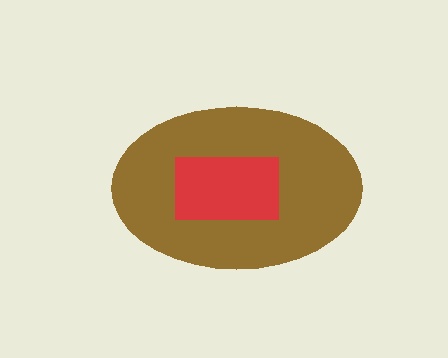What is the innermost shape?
The red rectangle.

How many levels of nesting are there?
2.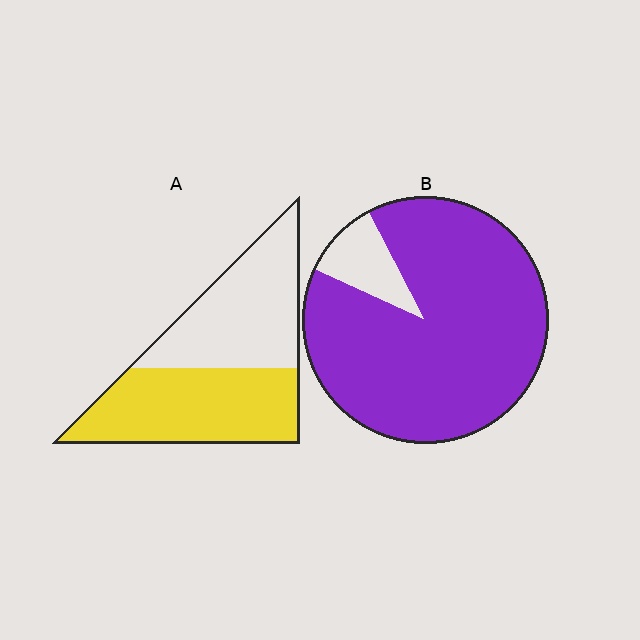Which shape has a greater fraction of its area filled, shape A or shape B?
Shape B.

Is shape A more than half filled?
Roughly half.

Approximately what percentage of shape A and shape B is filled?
A is approximately 50% and B is approximately 90%.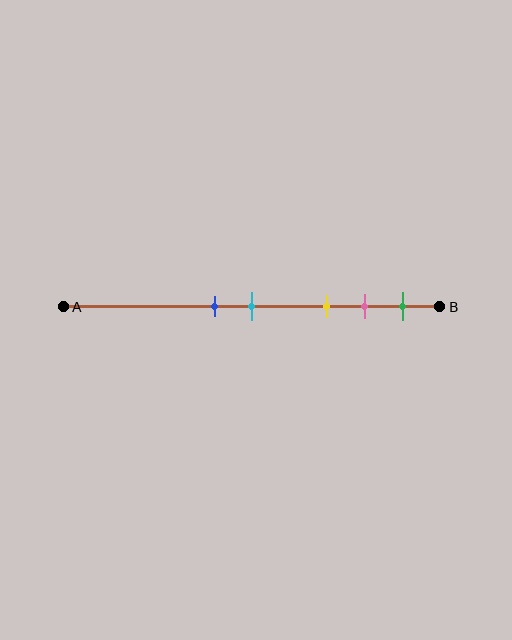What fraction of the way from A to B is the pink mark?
The pink mark is approximately 80% (0.8) of the way from A to B.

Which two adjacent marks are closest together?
The blue and cyan marks are the closest adjacent pair.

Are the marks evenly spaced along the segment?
No, the marks are not evenly spaced.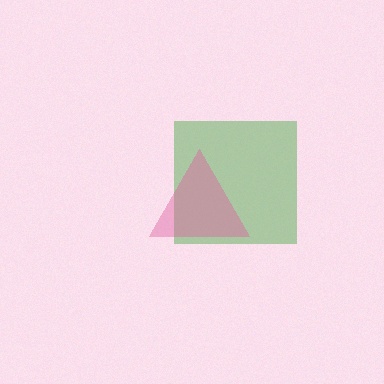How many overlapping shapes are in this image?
There are 2 overlapping shapes in the image.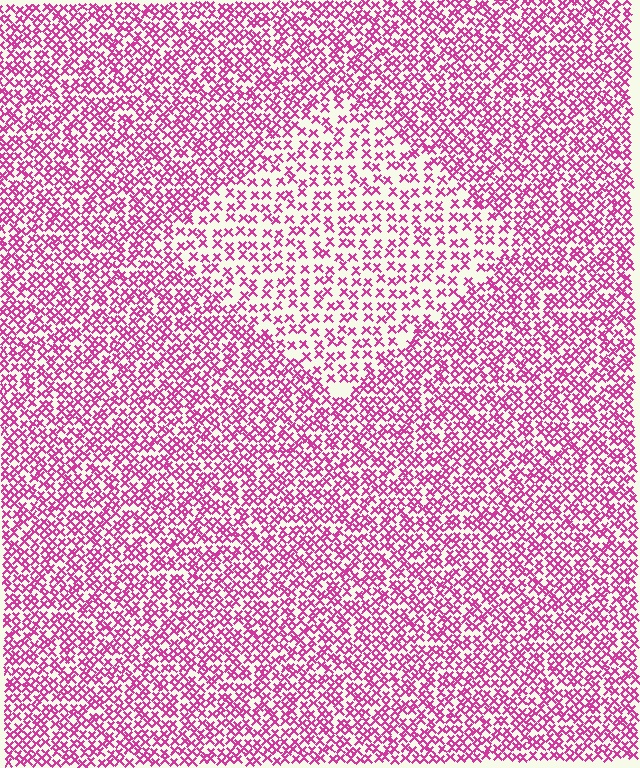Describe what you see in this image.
The image contains small magenta elements arranged at two different densities. A diamond-shaped region is visible where the elements are less densely packed than the surrounding area.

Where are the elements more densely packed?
The elements are more densely packed outside the diamond boundary.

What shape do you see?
I see a diamond.